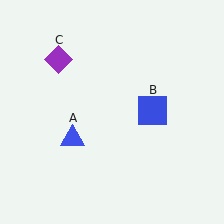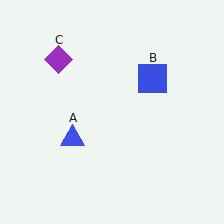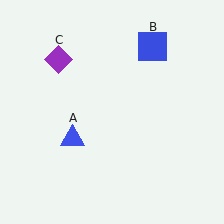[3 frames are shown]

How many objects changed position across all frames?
1 object changed position: blue square (object B).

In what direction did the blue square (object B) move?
The blue square (object B) moved up.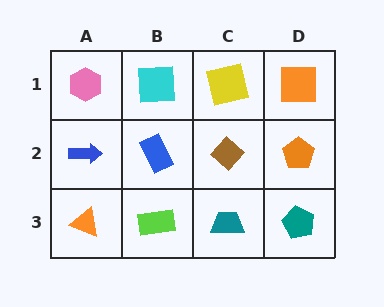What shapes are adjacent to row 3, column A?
A blue arrow (row 2, column A), a lime rectangle (row 3, column B).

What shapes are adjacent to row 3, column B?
A blue rectangle (row 2, column B), an orange triangle (row 3, column A), a teal trapezoid (row 3, column C).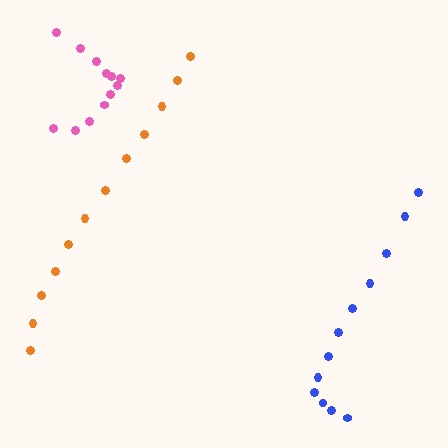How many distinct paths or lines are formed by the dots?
There are 3 distinct paths.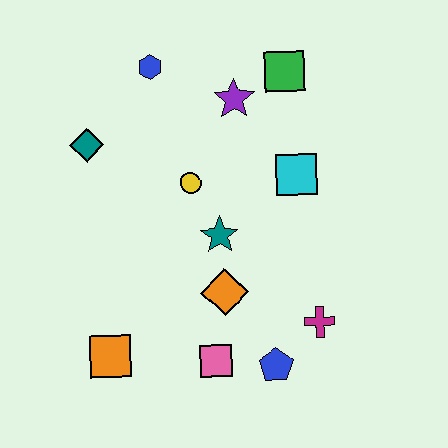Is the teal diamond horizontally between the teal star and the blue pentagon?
No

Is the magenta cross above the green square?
No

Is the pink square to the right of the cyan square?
No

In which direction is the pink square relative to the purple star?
The pink square is below the purple star.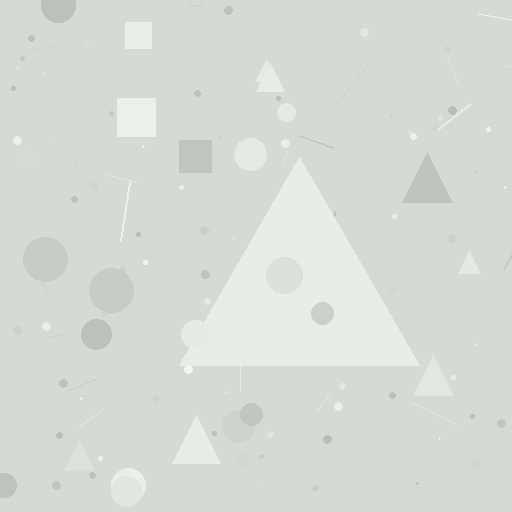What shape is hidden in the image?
A triangle is hidden in the image.